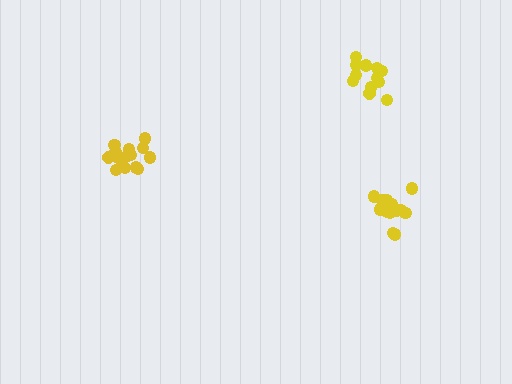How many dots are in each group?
Group 1: 15 dots, Group 2: 13 dots, Group 3: 17 dots (45 total).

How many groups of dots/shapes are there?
There are 3 groups.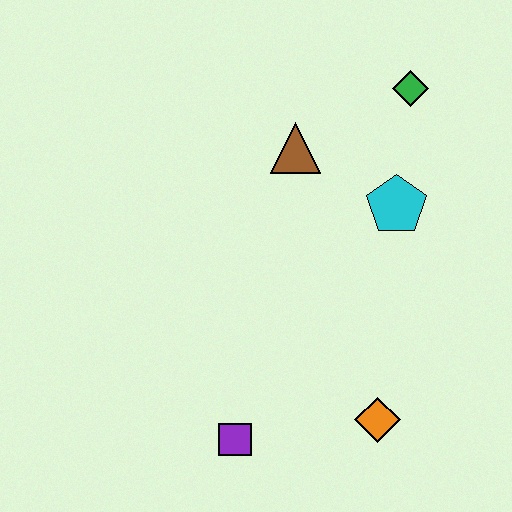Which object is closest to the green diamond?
The cyan pentagon is closest to the green diamond.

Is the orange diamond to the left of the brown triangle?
No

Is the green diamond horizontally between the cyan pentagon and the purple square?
No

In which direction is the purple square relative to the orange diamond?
The purple square is to the left of the orange diamond.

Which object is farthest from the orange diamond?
The green diamond is farthest from the orange diamond.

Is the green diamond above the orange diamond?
Yes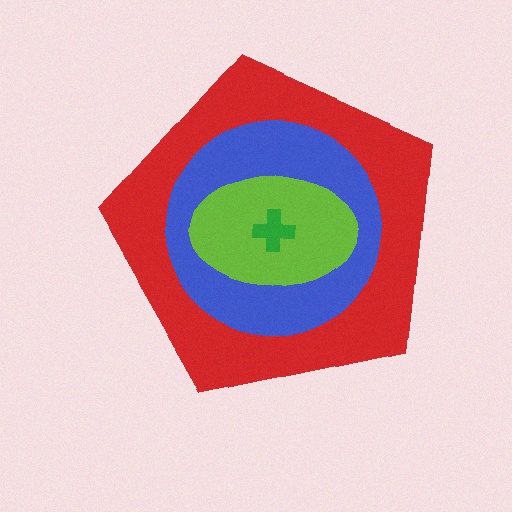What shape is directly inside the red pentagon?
The blue circle.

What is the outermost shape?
The red pentagon.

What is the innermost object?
The green cross.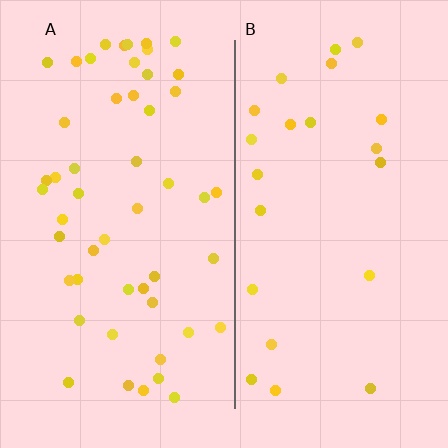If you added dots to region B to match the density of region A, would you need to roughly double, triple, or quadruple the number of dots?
Approximately double.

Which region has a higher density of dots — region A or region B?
A (the left).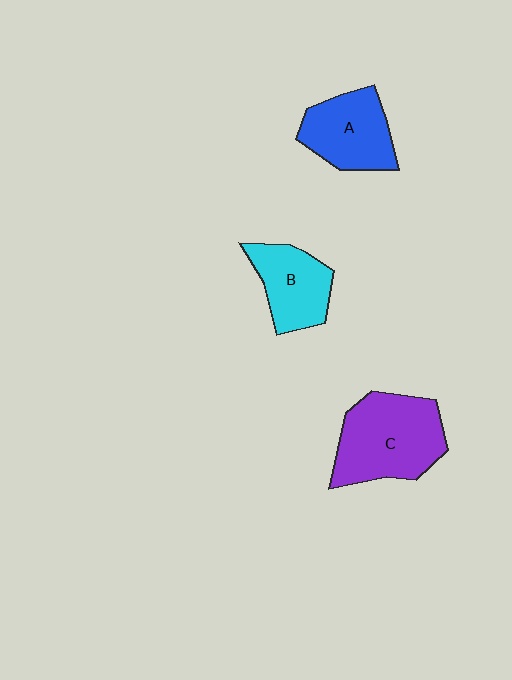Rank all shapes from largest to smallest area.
From largest to smallest: C (purple), A (blue), B (cyan).